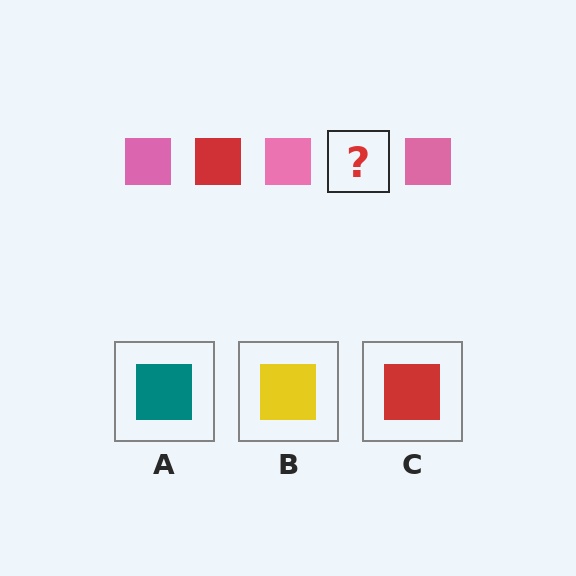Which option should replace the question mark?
Option C.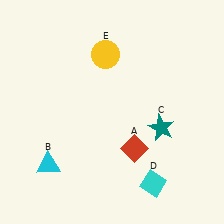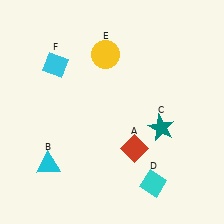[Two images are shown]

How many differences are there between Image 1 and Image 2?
There is 1 difference between the two images.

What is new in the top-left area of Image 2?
A cyan diamond (F) was added in the top-left area of Image 2.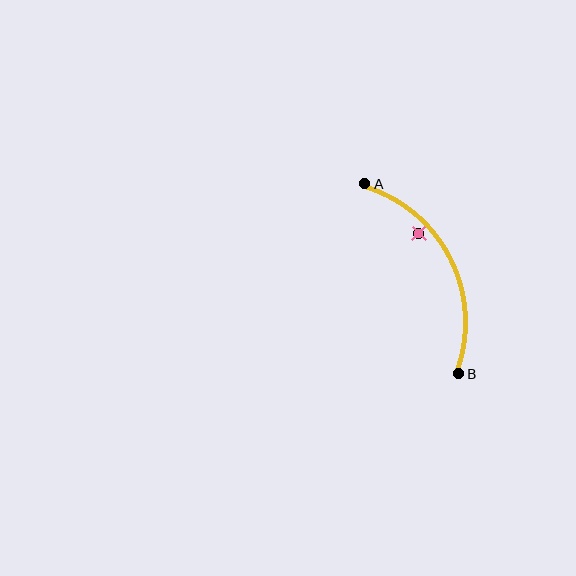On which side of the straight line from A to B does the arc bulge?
The arc bulges to the right of the straight line connecting A and B.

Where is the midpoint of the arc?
The arc midpoint is the point on the curve farthest from the straight line joining A and B. It sits to the right of that line.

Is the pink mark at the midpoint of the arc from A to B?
No — the pink mark does not lie on the arc at all. It sits slightly inside the curve.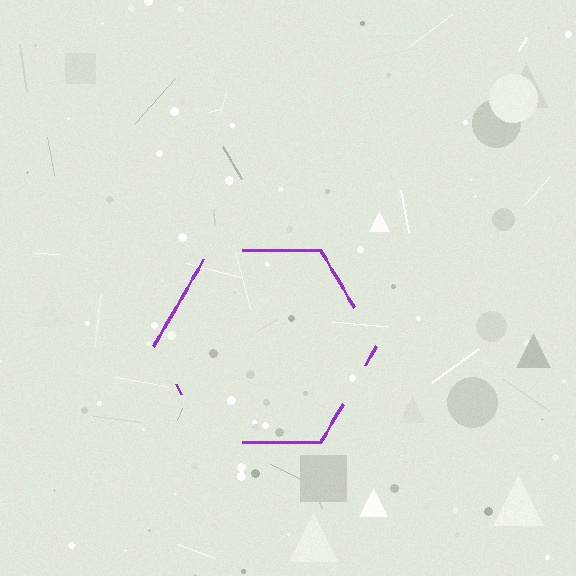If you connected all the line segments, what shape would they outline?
They would outline a hexagon.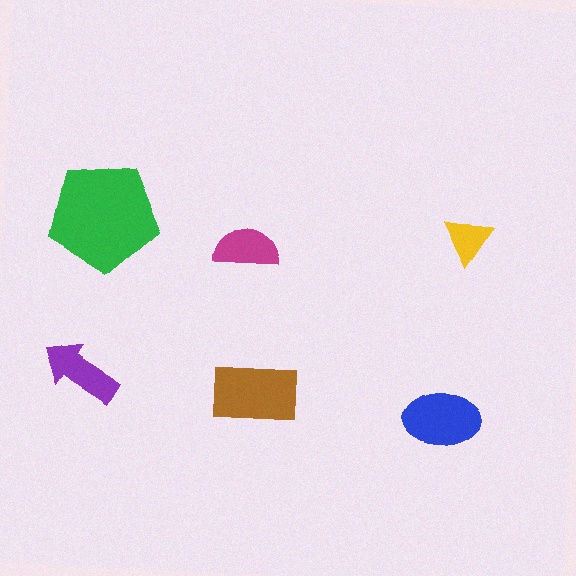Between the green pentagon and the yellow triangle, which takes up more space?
The green pentagon.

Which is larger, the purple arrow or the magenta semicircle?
The purple arrow.